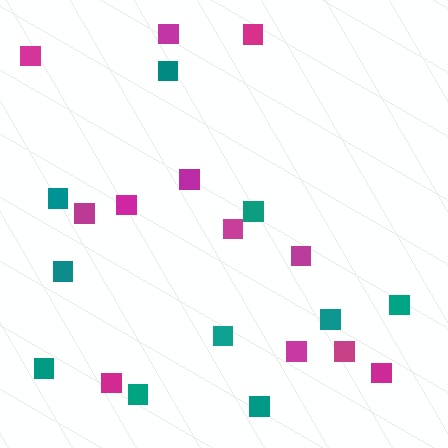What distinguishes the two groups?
There are 2 groups: one group of magenta squares (12) and one group of teal squares (10).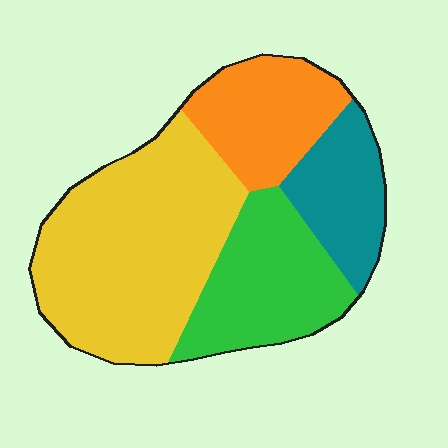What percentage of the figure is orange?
Orange covers around 20% of the figure.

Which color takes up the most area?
Yellow, at roughly 45%.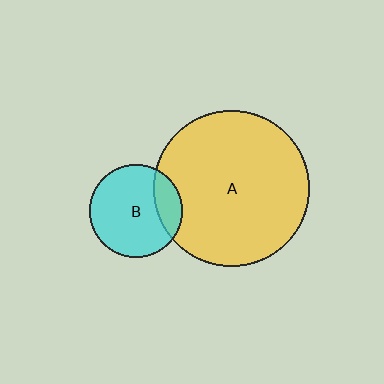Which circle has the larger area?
Circle A (yellow).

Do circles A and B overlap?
Yes.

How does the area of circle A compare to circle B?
Approximately 2.8 times.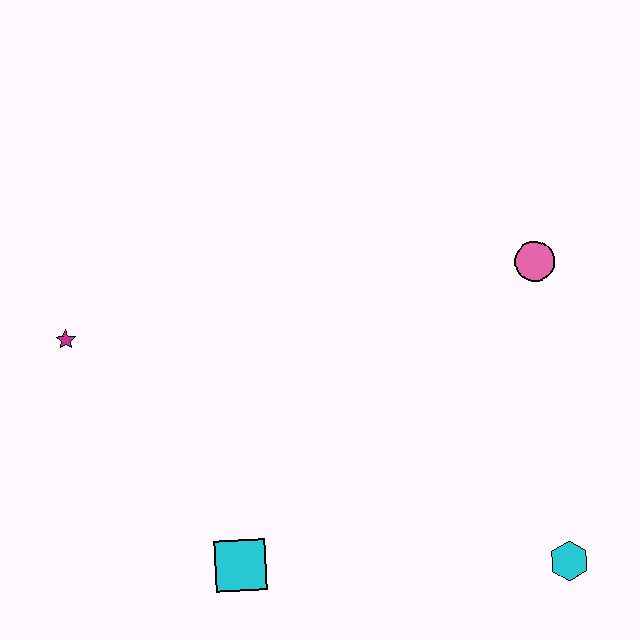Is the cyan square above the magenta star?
No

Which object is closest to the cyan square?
The magenta star is closest to the cyan square.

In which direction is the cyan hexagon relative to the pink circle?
The cyan hexagon is below the pink circle.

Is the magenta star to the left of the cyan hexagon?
Yes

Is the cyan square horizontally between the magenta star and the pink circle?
Yes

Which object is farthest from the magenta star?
The cyan hexagon is farthest from the magenta star.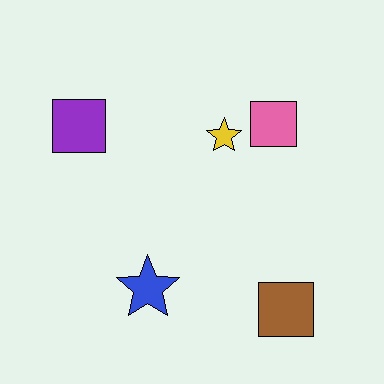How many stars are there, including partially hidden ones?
There are 2 stars.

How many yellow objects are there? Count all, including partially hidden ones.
There is 1 yellow object.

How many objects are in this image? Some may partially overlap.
There are 5 objects.